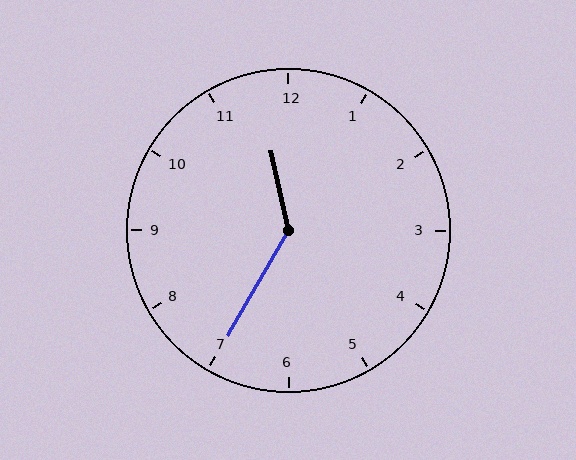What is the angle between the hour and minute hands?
Approximately 138 degrees.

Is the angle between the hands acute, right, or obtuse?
It is obtuse.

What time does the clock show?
11:35.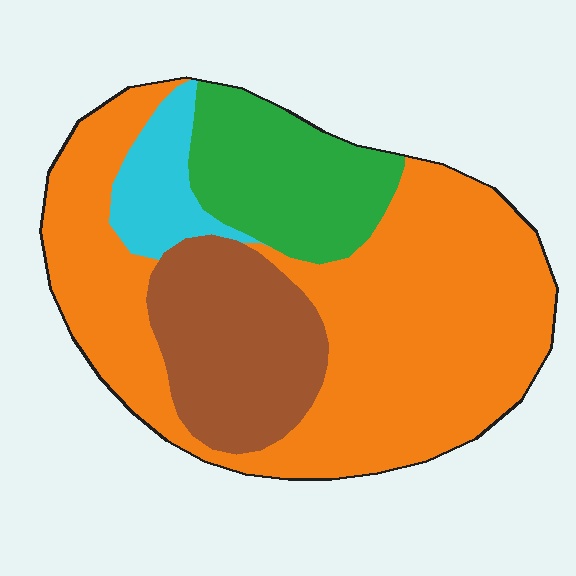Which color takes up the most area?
Orange, at roughly 55%.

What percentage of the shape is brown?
Brown covers about 20% of the shape.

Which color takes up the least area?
Cyan, at roughly 5%.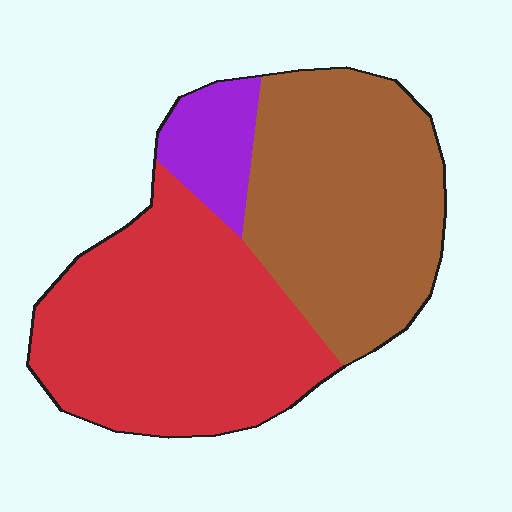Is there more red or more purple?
Red.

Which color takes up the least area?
Purple, at roughly 10%.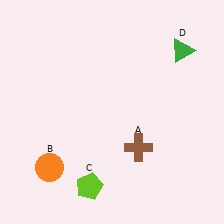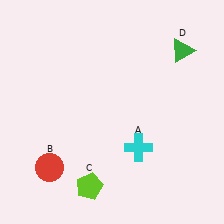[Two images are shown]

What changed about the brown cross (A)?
In Image 1, A is brown. In Image 2, it changed to cyan.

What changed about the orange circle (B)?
In Image 1, B is orange. In Image 2, it changed to red.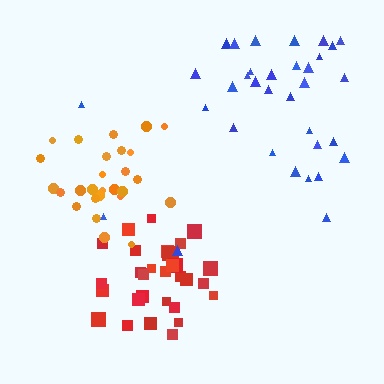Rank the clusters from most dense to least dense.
red, orange, blue.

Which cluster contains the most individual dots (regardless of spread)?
Blue (34).